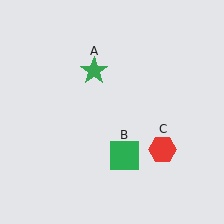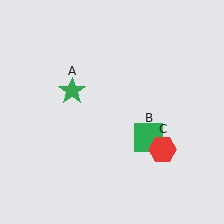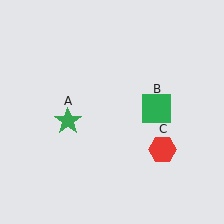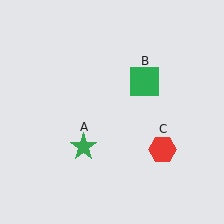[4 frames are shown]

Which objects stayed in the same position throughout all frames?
Red hexagon (object C) remained stationary.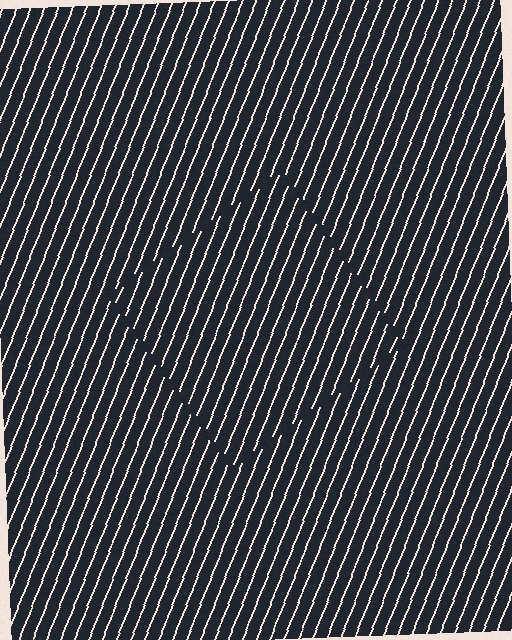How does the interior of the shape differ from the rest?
The interior of the shape contains the same grating, shifted by half a period — the contour is defined by the phase discontinuity where line-ends from the inner and outer gratings abut.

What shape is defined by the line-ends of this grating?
An illusory square. The interior of the shape contains the same grating, shifted by half a period — the contour is defined by the phase discontinuity where line-ends from the inner and outer gratings abut.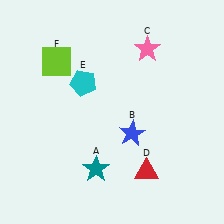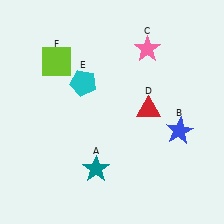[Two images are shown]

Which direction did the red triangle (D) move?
The red triangle (D) moved up.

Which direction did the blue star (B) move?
The blue star (B) moved right.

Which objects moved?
The objects that moved are: the blue star (B), the red triangle (D).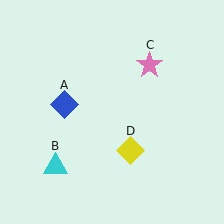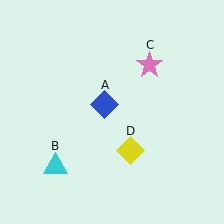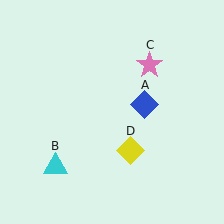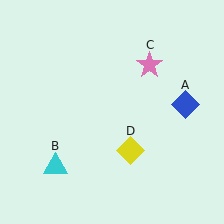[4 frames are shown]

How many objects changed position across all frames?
1 object changed position: blue diamond (object A).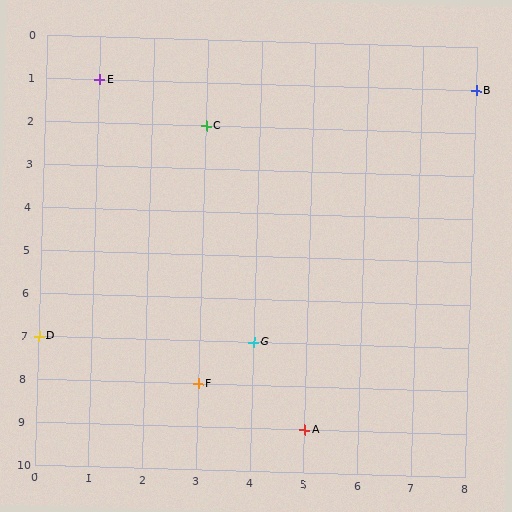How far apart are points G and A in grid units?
Points G and A are 1 column and 2 rows apart (about 2.2 grid units diagonally).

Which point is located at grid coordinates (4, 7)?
Point G is at (4, 7).